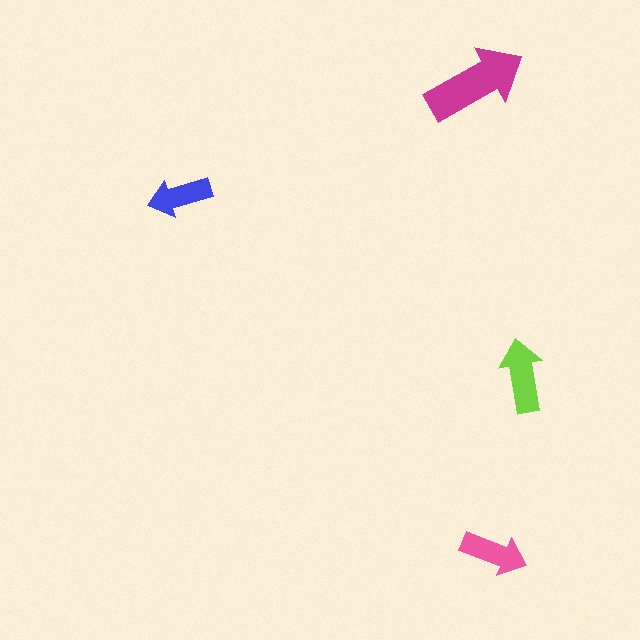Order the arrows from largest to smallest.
the magenta one, the lime one, the pink one, the blue one.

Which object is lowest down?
The pink arrow is bottommost.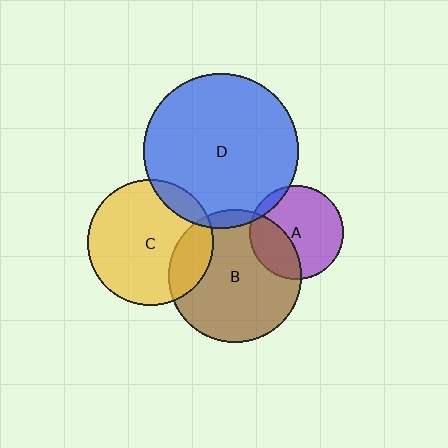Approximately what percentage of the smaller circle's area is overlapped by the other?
Approximately 5%.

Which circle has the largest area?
Circle D (blue).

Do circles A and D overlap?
Yes.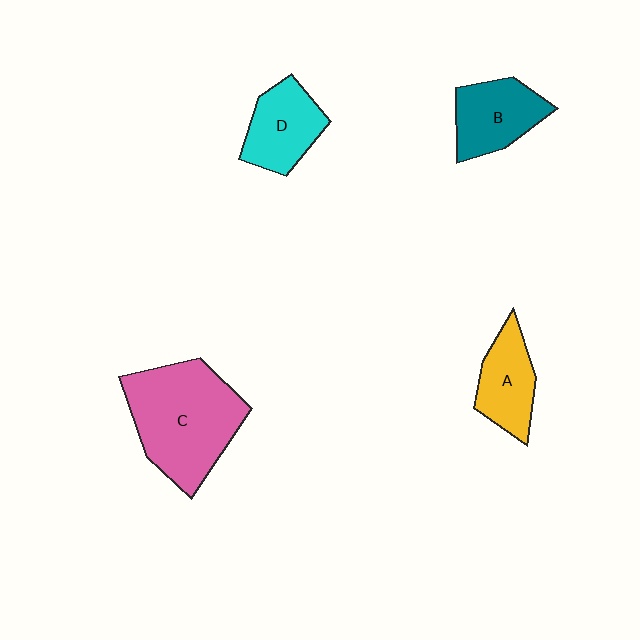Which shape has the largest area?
Shape C (pink).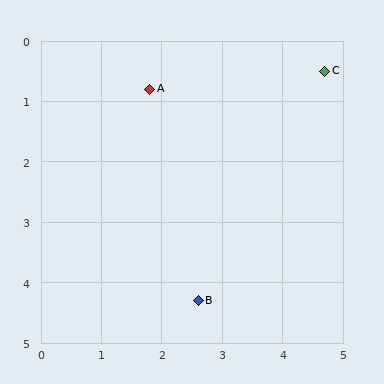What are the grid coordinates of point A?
Point A is at approximately (1.8, 0.8).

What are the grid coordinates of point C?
Point C is at approximately (4.7, 0.5).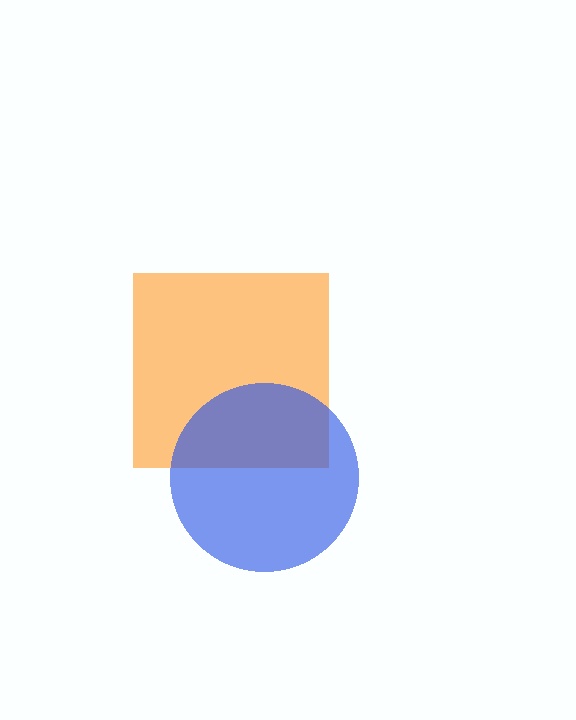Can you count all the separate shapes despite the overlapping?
Yes, there are 2 separate shapes.